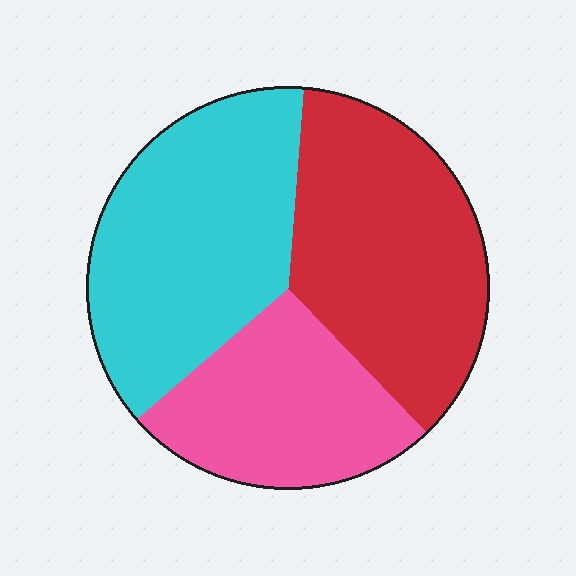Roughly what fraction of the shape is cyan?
Cyan takes up about three eighths (3/8) of the shape.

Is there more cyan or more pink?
Cyan.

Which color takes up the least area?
Pink, at roughly 25%.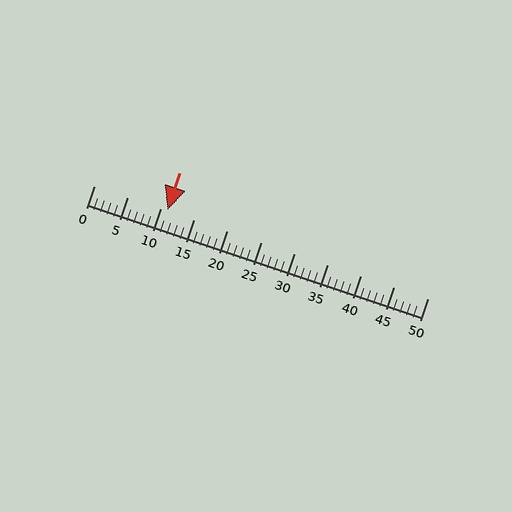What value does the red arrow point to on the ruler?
The red arrow points to approximately 11.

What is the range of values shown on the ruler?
The ruler shows values from 0 to 50.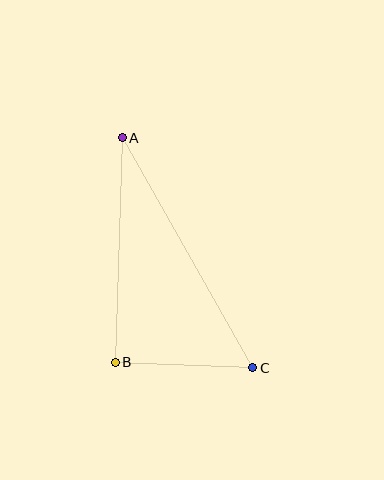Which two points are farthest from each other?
Points A and C are farthest from each other.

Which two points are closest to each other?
Points B and C are closest to each other.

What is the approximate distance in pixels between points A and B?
The distance between A and B is approximately 225 pixels.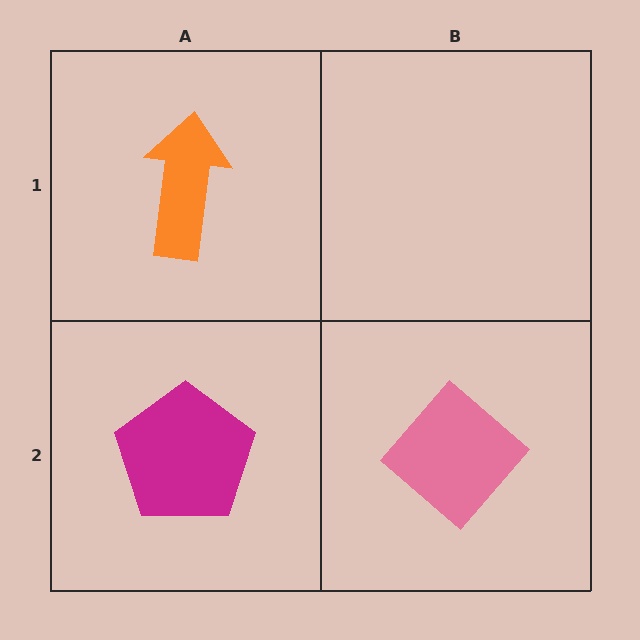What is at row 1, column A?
An orange arrow.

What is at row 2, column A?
A magenta pentagon.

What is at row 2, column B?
A pink diamond.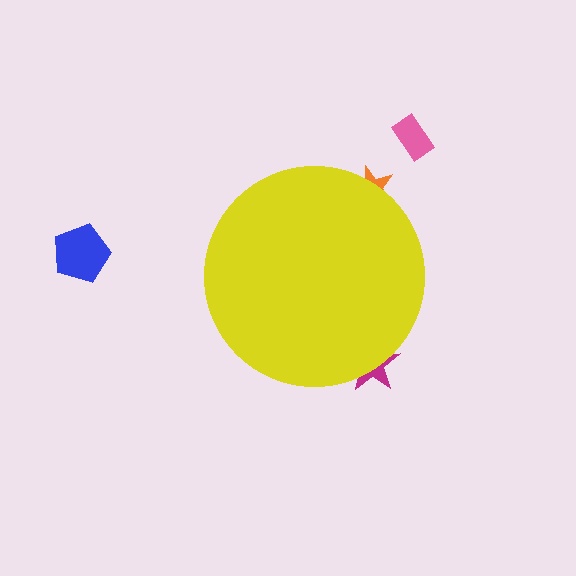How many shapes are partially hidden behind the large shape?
2 shapes are partially hidden.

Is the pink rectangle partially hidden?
No, the pink rectangle is fully visible.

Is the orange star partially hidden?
Yes, the orange star is partially hidden behind the yellow circle.